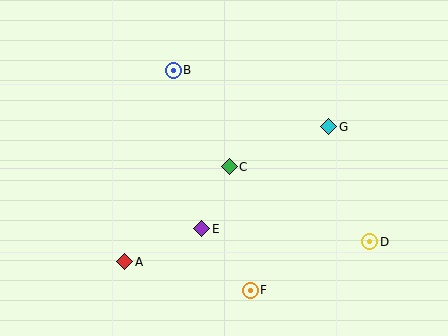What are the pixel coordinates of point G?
Point G is at (329, 127).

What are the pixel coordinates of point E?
Point E is at (202, 229).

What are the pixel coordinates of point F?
Point F is at (250, 290).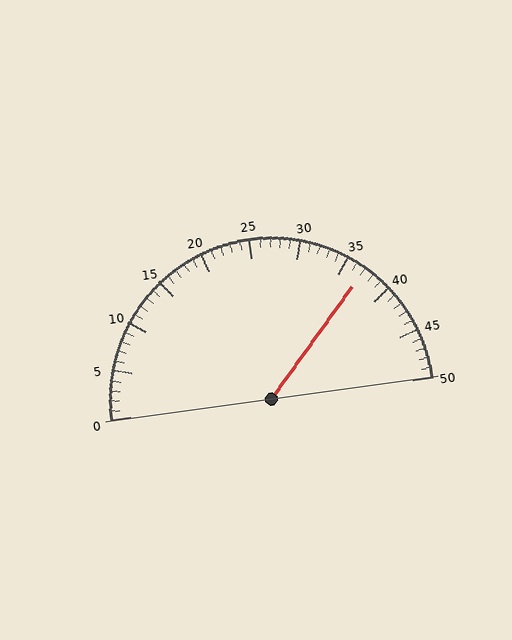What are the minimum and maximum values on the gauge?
The gauge ranges from 0 to 50.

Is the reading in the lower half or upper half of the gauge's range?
The reading is in the upper half of the range (0 to 50).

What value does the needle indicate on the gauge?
The needle indicates approximately 37.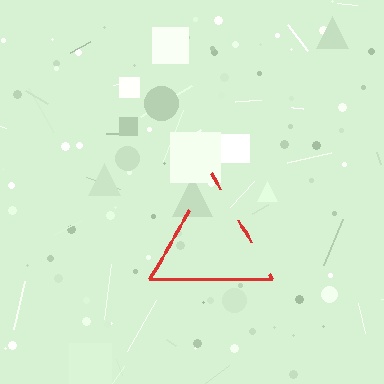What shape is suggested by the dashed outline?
The dashed outline suggests a triangle.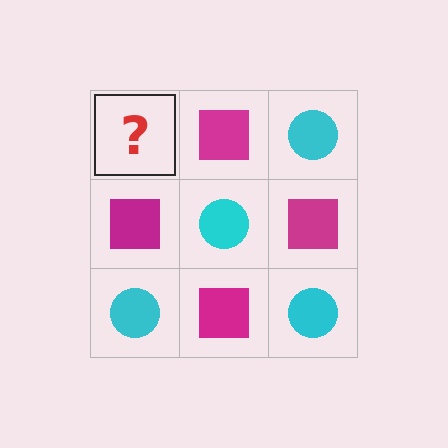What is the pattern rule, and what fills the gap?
The rule is that it alternates cyan circle and magenta square in a checkerboard pattern. The gap should be filled with a cyan circle.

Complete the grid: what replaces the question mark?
The question mark should be replaced with a cyan circle.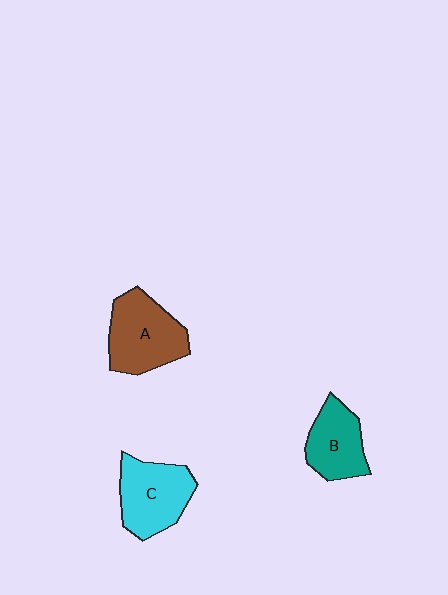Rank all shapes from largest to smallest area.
From largest to smallest: A (brown), C (cyan), B (teal).